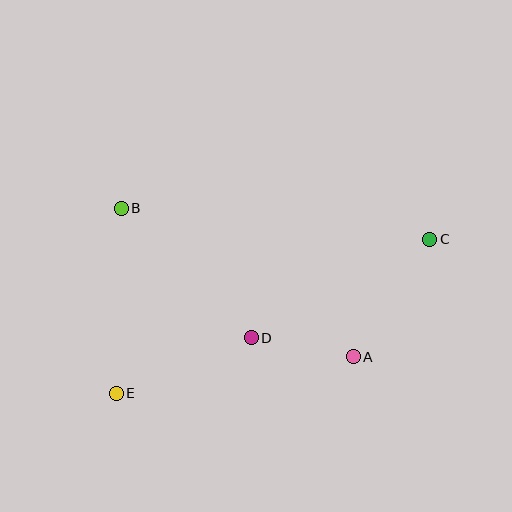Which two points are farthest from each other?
Points C and E are farthest from each other.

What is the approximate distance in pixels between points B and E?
The distance between B and E is approximately 185 pixels.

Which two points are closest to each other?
Points A and D are closest to each other.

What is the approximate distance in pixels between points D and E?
The distance between D and E is approximately 146 pixels.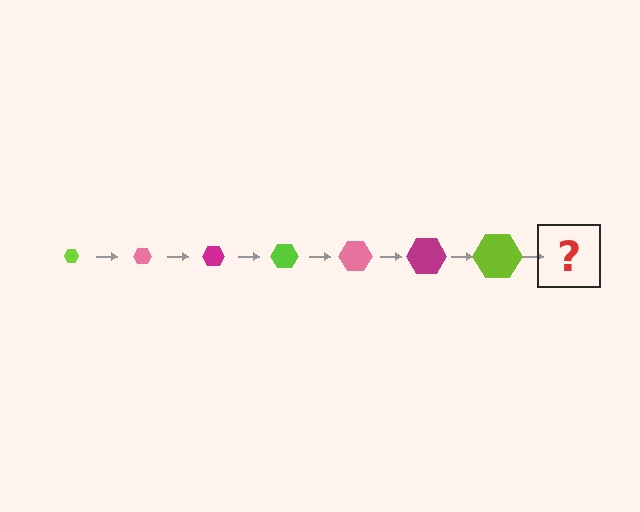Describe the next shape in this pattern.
It should be a pink hexagon, larger than the previous one.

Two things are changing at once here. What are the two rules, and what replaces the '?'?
The two rules are that the hexagon grows larger each step and the color cycles through lime, pink, and magenta. The '?' should be a pink hexagon, larger than the previous one.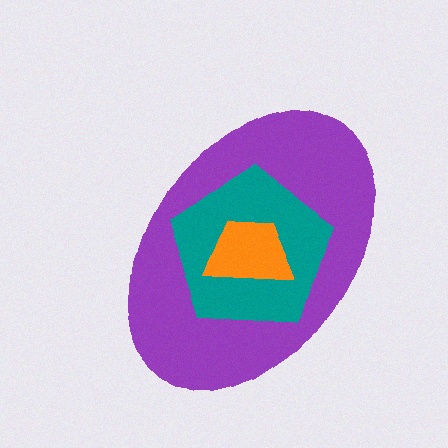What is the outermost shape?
The purple ellipse.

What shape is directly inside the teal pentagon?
The orange trapezoid.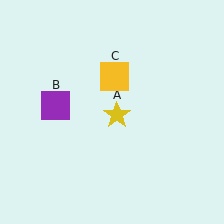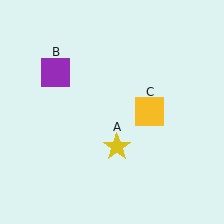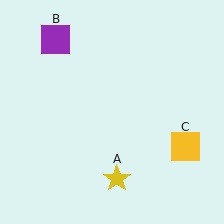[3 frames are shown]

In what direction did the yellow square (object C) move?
The yellow square (object C) moved down and to the right.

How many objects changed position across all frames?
3 objects changed position: yellow star (object A), purple square (object B), yellow square (object C).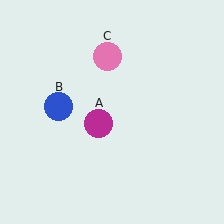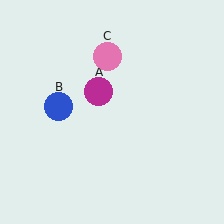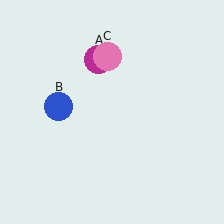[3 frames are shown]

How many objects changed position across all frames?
1 object changed position: magenta circle (object A).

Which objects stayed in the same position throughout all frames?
Blue circle (object B) and pink circle (object C) remained stationary.